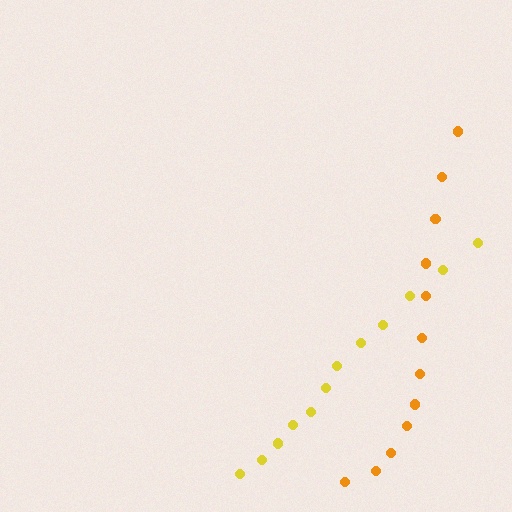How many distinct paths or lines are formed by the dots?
There are 2 distinct paths.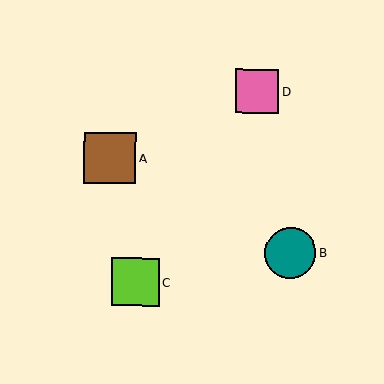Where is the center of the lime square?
The center of the lime square is at (136, 282).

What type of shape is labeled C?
Shape C is a lime square.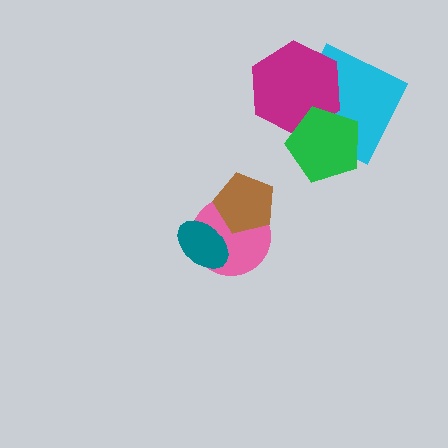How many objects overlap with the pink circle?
2 objects overlap with the pink circle.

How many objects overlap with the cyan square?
2 objects overlap with the cyan square.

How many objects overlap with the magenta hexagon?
2 objects overlap with the magenta hexagon.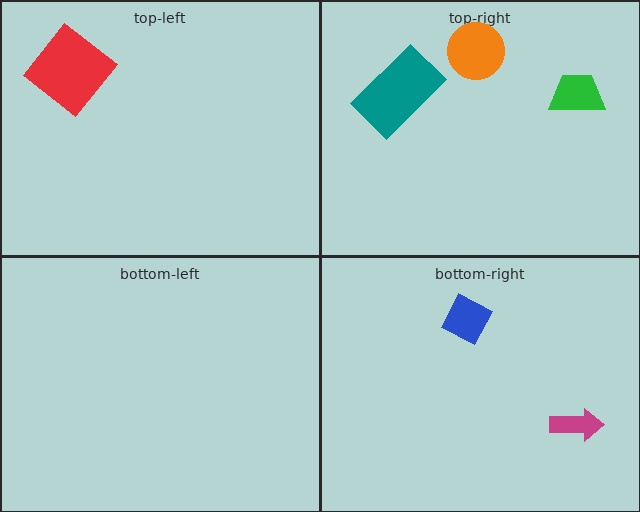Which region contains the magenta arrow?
The bottom-right region.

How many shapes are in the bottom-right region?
2.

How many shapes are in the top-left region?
1.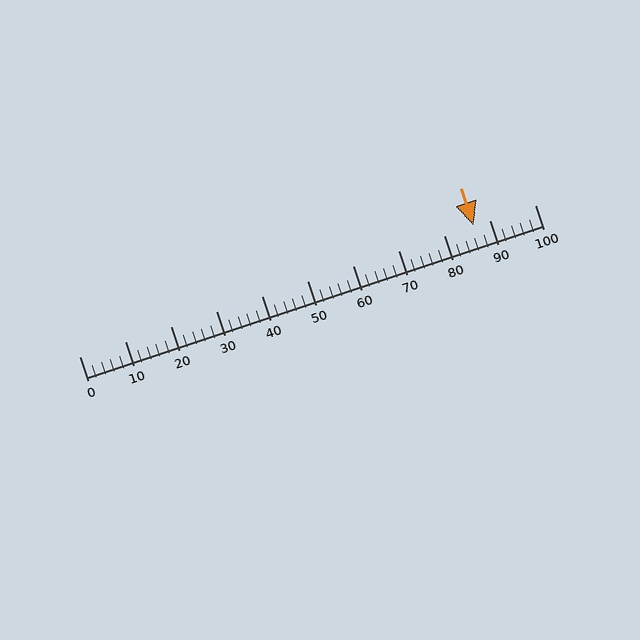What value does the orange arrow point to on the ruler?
The orange arrow points to approximately 86.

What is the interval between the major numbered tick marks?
The major tick marks are spaced 10 units apart.